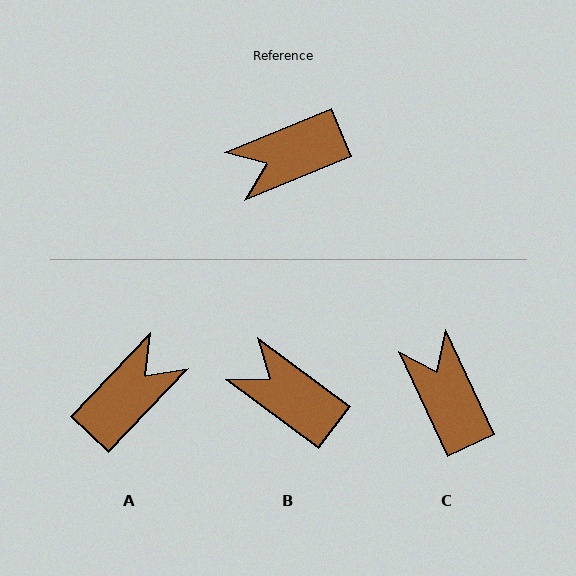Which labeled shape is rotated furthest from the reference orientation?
A, about 156 degrees away.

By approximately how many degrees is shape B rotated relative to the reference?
Approximately 59 degrees clockwise.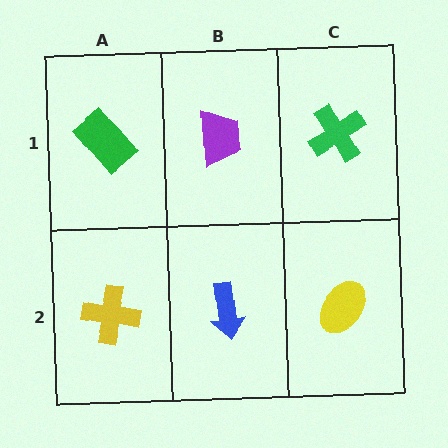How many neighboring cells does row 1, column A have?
2.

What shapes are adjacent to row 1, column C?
A yellow ellipse (row 2, column C), a purple trapezoid (row 1, column B).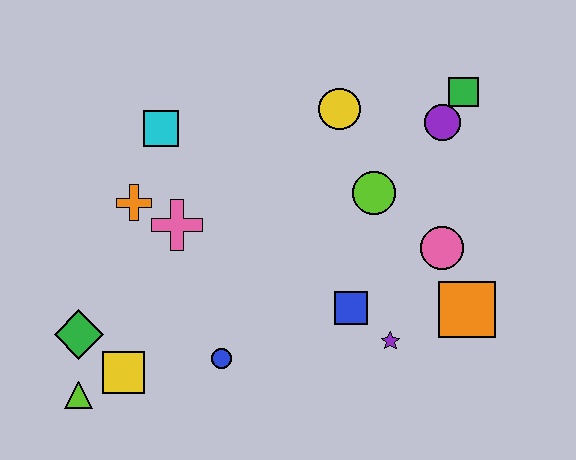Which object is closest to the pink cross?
The orange cross is closest to the pink cross.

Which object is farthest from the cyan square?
The orange square is farthest from the cyan square.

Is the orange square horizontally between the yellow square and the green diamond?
No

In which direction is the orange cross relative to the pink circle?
The orange cross is to the left of the pink circle.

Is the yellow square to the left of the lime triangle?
No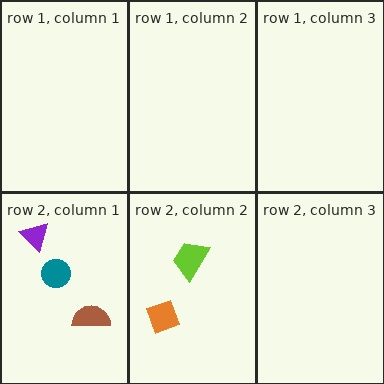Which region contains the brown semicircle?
The row 2, column 1 region.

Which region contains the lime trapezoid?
The row 2, column 2 region.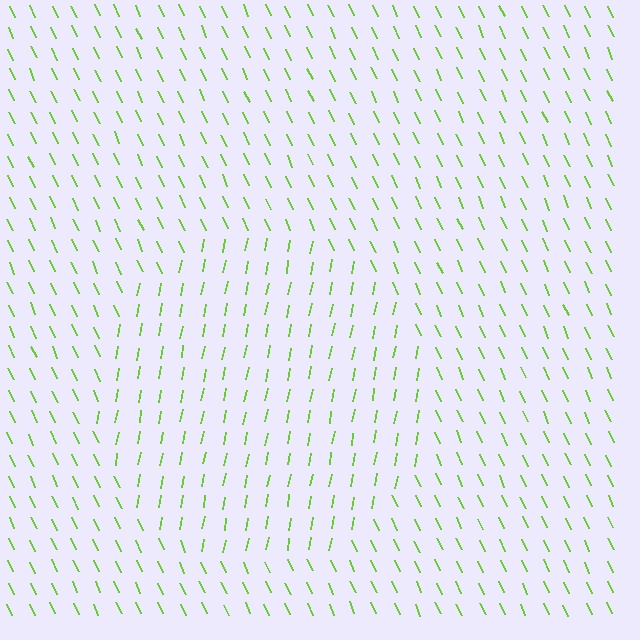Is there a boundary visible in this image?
Yes, there is a texture boundary formed by a change in line orientation.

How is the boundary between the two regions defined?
The boundary is defined purely by a change in line orientation (approximately 35 degrees difference). All lines are the same color and thickness.